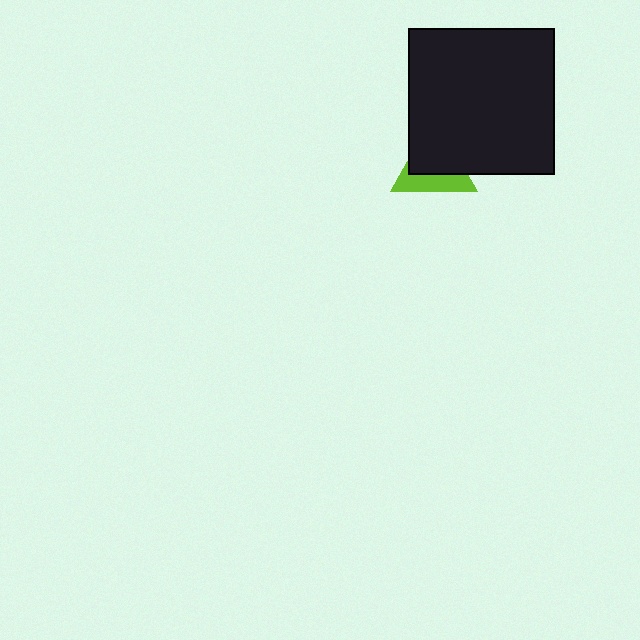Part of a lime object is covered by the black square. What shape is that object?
It is a triangle.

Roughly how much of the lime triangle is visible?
A small part of it is visible (roughly 39%).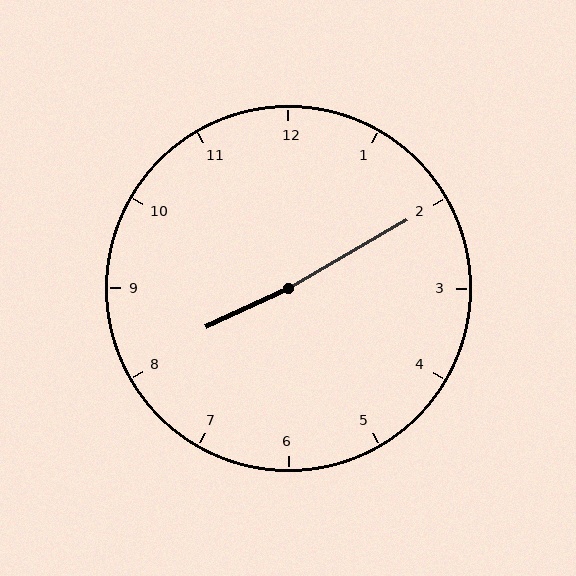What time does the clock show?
8:10.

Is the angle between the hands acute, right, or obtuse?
It is obtuse.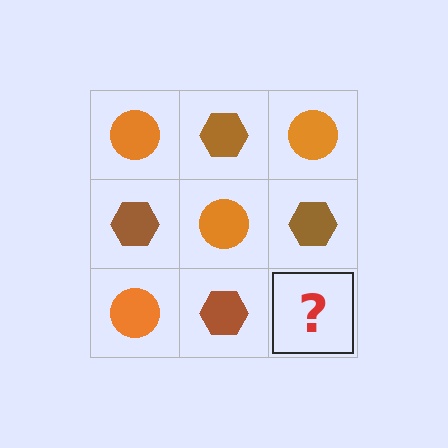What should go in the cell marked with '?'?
The missing cell should contain an orange circle.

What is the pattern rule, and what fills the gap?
The rule is that it alternates orange circle and brown hexagon in a checkerboard pattern. The gap should be filled with an orange circle.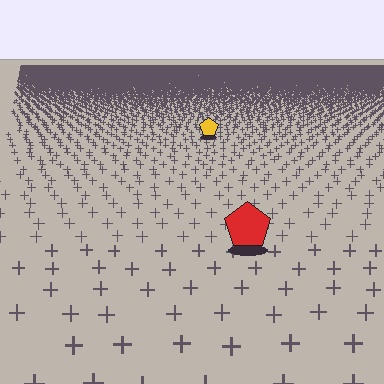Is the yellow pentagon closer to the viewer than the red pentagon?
No. The red pentagon is closer — you can tell from the texture gradient: the ground texture is coarser near it.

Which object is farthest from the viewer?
The yellow pentagon is farthest from the viewer. It appears smaller and the ground texture around it is denser.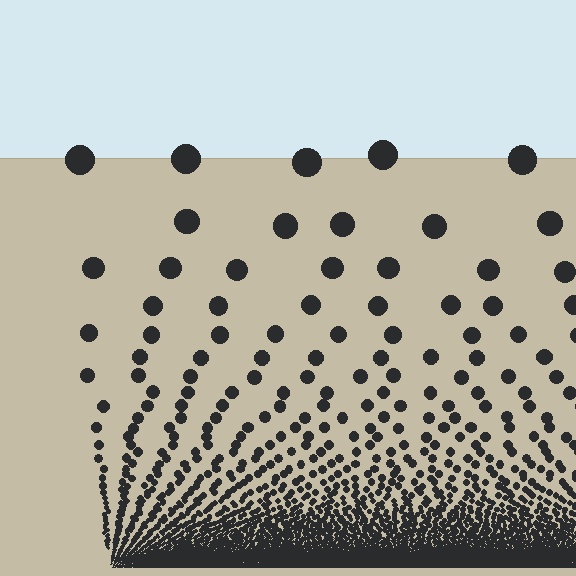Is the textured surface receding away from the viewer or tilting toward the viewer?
The surface appears to tilt toward the viewer. Texture elements get larger and sparser toward the top.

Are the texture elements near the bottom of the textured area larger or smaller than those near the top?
Smaller. The gradient is inverted — elements near the bottom are smaller and denser.